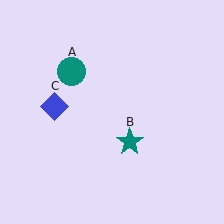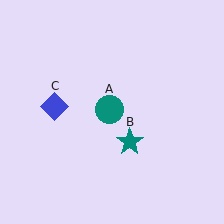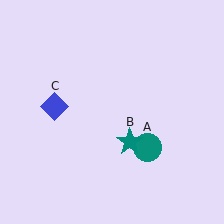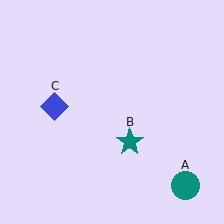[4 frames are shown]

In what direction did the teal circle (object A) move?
The teal circle (object A) moved down and to the right.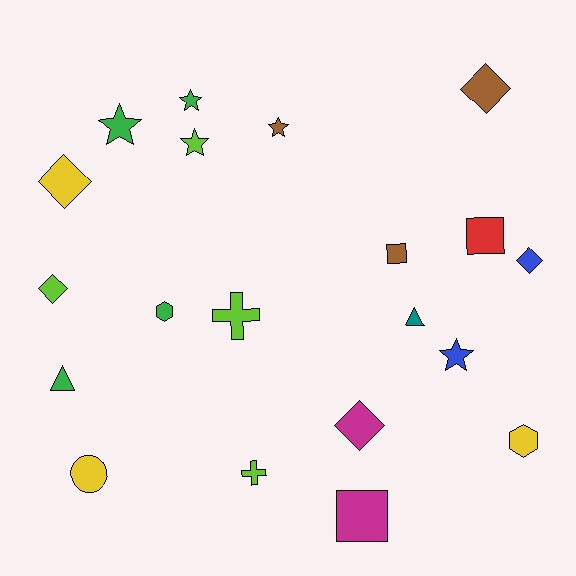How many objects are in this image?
There are 20 objects.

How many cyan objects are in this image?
There are no cyan objects.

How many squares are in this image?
There are 3 squares.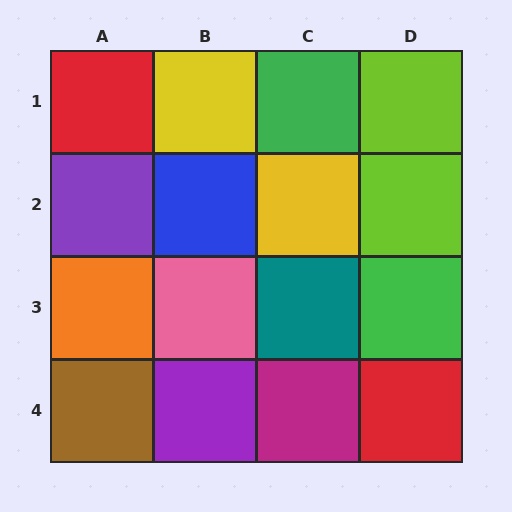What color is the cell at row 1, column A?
Red.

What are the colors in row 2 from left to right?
Purple, blue, yellow, lime.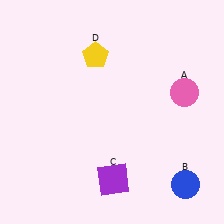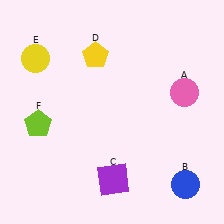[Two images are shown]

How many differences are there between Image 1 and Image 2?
There are 2 differences between the two images.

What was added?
A yellow circle (E), a lime pentagon (F) were added in Image 2.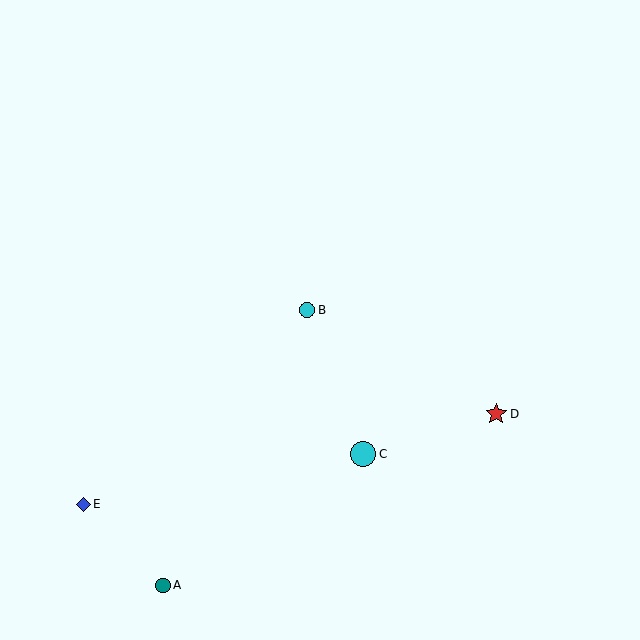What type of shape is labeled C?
Shape C is a cyan circle.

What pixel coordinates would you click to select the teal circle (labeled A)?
Click at (163, 585) to select the teal circle A.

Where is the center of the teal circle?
The center of the teal circle is at (163, 585).